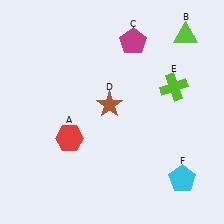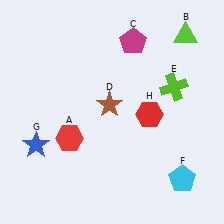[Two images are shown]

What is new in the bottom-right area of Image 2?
A red hexagon (H) was added in the bottom-right area of Image 2.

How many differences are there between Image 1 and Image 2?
There are 2 differences between the two images.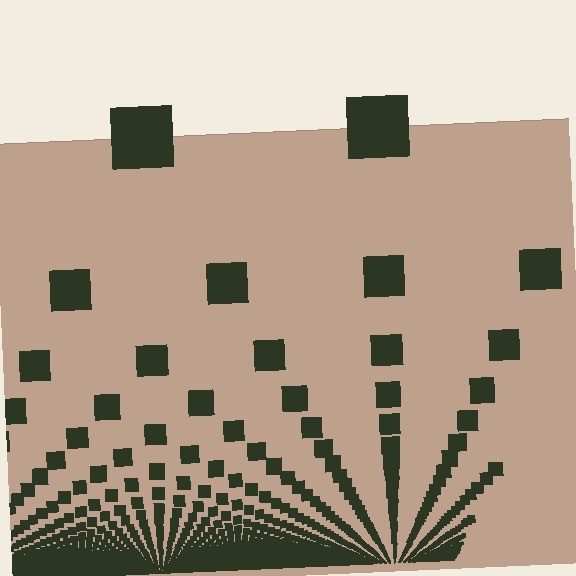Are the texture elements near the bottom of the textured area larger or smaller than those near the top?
Smaller. The gradient is inverted — elements near the bottom are smaller and denser.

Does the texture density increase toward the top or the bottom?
Density increases toward the bottom.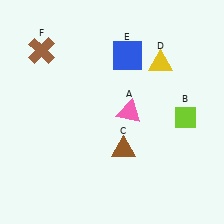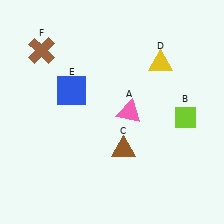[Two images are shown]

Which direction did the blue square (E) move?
The blue square (E) moved left.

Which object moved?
The blue square (E) moved left.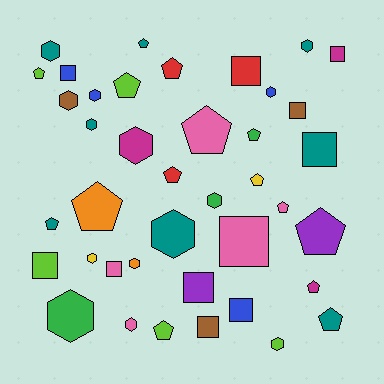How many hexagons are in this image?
There are 14 hexagons.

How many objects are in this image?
There are 40 objects.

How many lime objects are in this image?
There are 5 lime objects.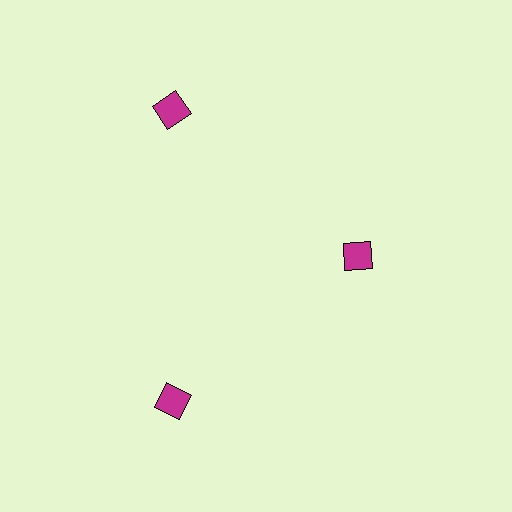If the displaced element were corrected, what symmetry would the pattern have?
It would have 3-fold rotational symmetry — the pattern would map onto itself every 120 degrees.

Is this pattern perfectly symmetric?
No. The 3 magenta diamonds are arranged in a ring, but one element near the 3 o'clock position is pulled inward toward the center, breaking the 3-fold rotational symmetry.